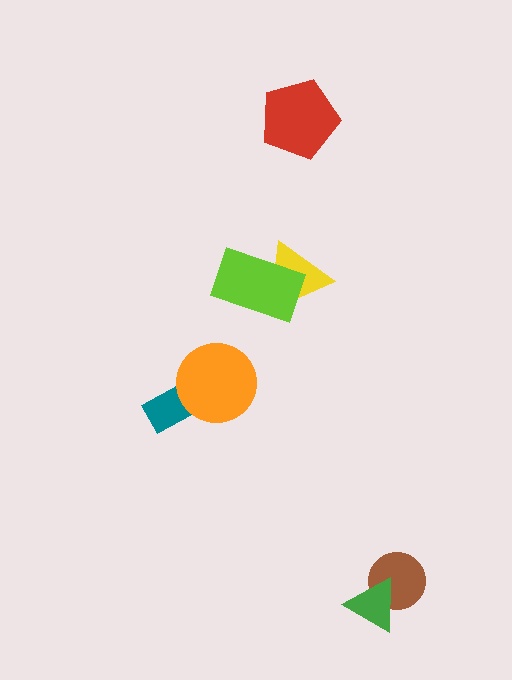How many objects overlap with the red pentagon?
0 objects overlap with the red pentagon.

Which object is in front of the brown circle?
The green triangle is in front of the brown circle.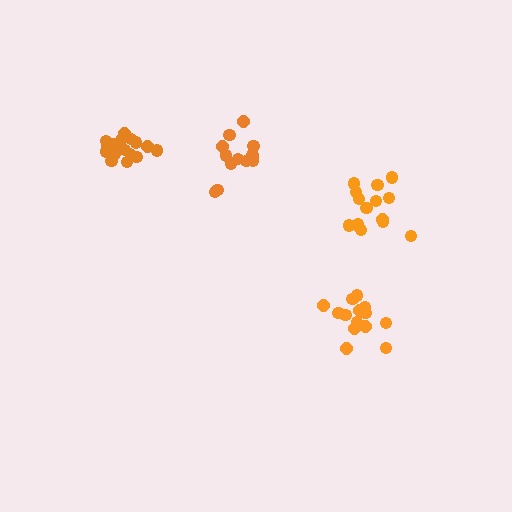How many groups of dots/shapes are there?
There are 4 groups.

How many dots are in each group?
Group 1: 14 dots, Group 2: 13 dots, Group 3: 18 dots, Group 4: 15 dots (60 total).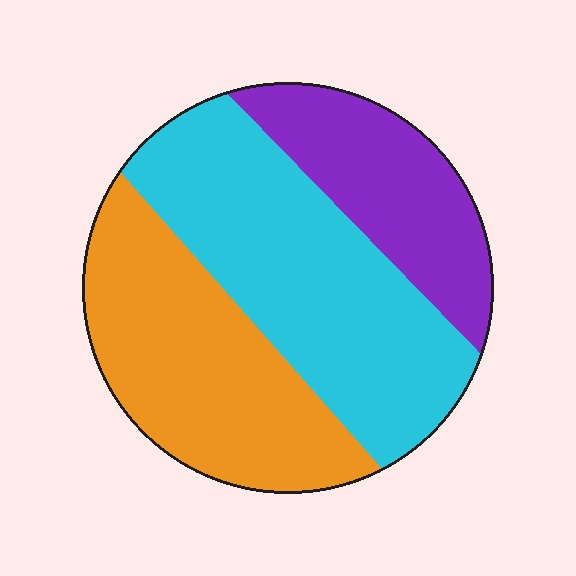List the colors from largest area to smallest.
From largest to smallest: cyan, orange, purple.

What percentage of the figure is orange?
Orange covers 35% of the figure.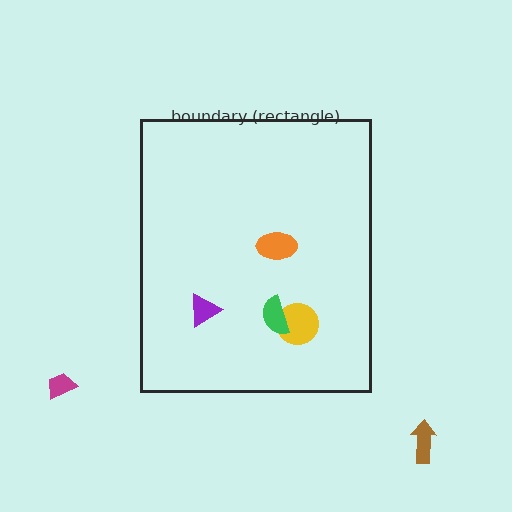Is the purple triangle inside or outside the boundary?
Inside.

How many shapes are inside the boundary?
4 inside, 2 outside.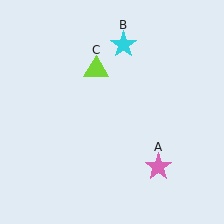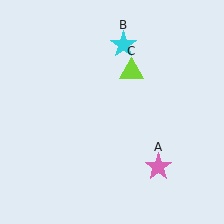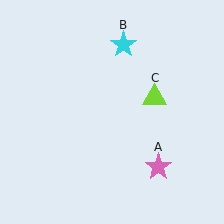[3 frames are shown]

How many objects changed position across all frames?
1 object changed position: lime triangle (object C).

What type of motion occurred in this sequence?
The lime triangle (object C) rotated clockwise around the center of the scene.